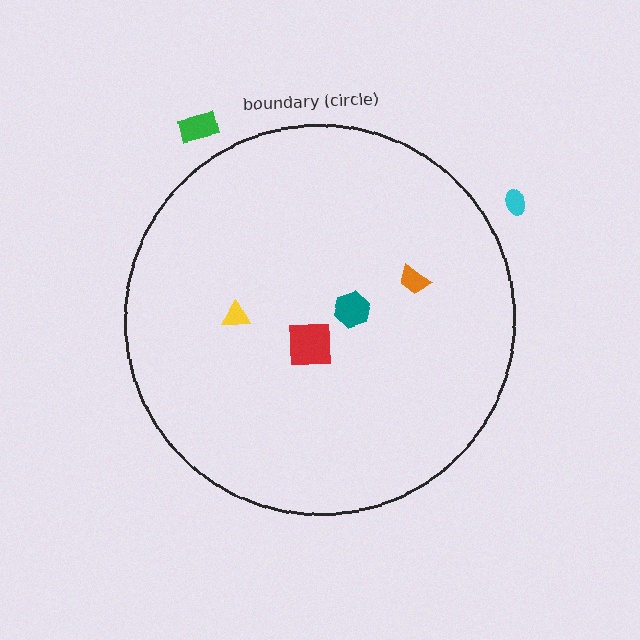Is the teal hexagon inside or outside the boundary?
Inside.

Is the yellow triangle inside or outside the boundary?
Inside.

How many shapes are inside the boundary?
4 inside, 2 outside.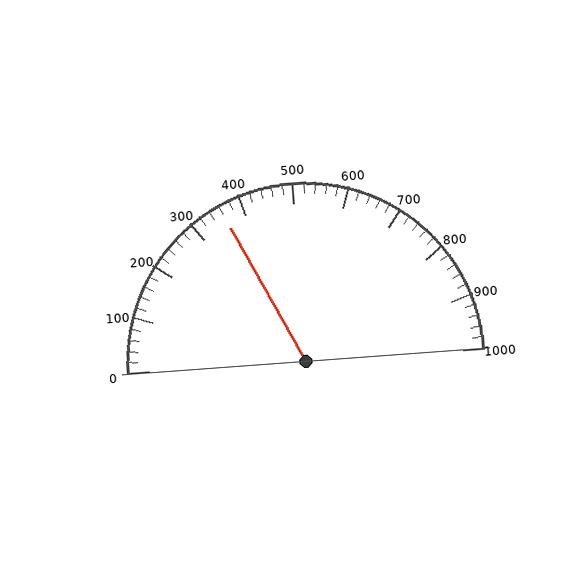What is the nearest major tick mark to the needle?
The nearest major tick mark is 400.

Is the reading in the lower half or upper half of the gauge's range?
The reading is in the lower half of the range (0 to 1000).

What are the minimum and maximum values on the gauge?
The gauge ranges from 0 to 1000.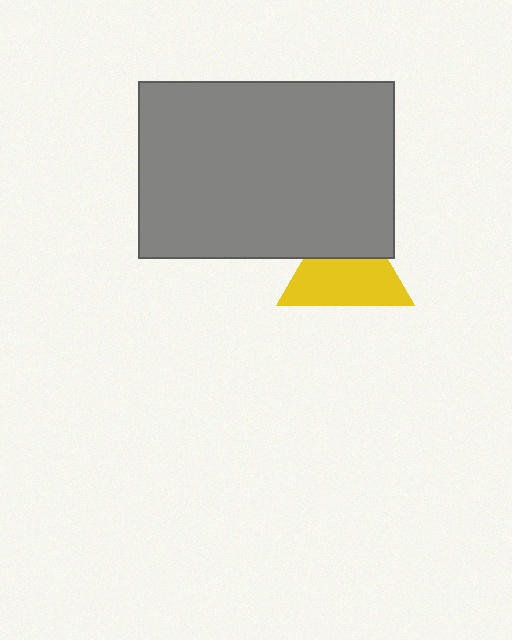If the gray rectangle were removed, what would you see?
You would see the complete yellow triangle.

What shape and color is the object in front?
The object in front is a gray rectangle.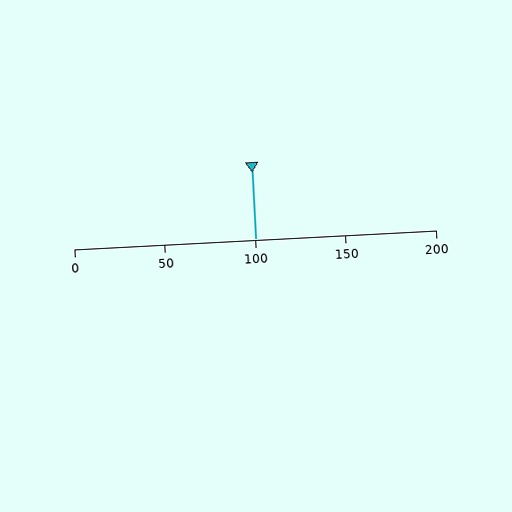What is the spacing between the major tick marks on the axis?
The major ticks are spaced 50 apart.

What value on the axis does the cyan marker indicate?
The marker indicates approximately 100.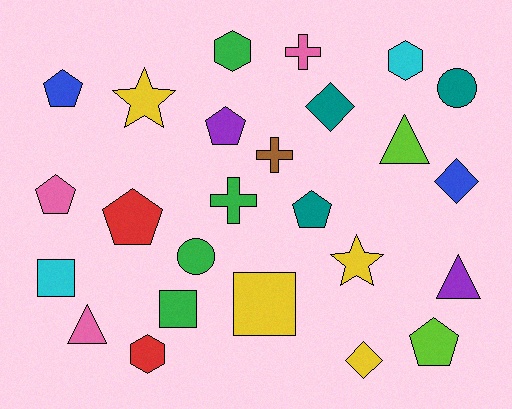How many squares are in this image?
There are 3 squares.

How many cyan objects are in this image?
There are 2 cyan objects.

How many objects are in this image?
There are 25 objects.